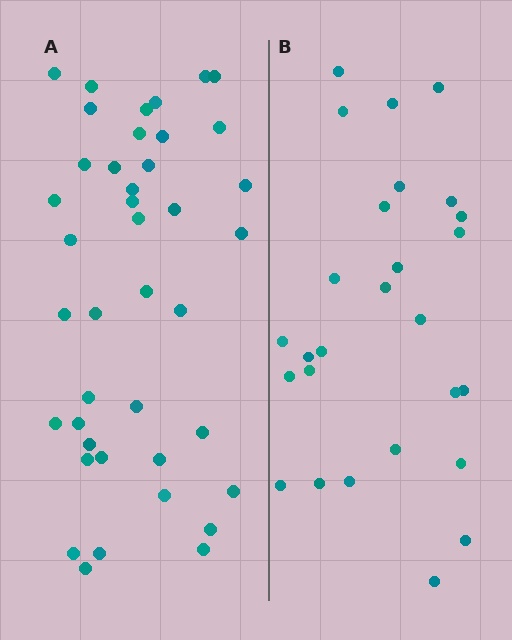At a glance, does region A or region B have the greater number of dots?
Region A (the left region) has more dots.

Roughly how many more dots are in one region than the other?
Region A has approximately 15 more dots than region B.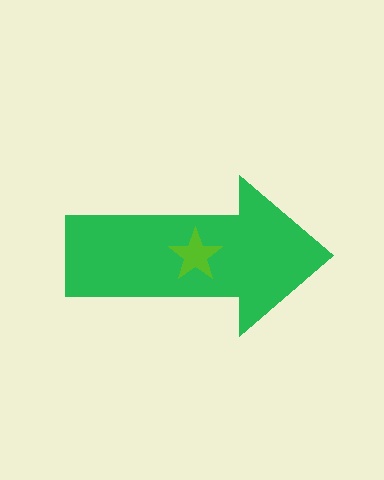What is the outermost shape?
The green arrow.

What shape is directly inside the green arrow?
The lime star.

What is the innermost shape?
The lime star.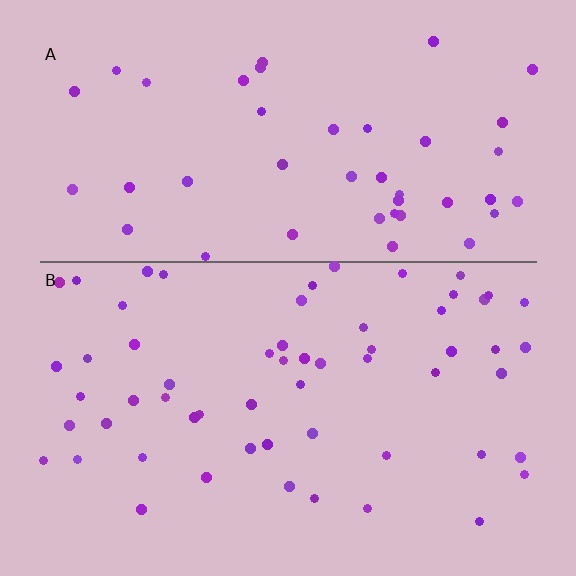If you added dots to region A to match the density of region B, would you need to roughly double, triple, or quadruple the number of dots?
Approximately double.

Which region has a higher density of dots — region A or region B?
B (the bottom).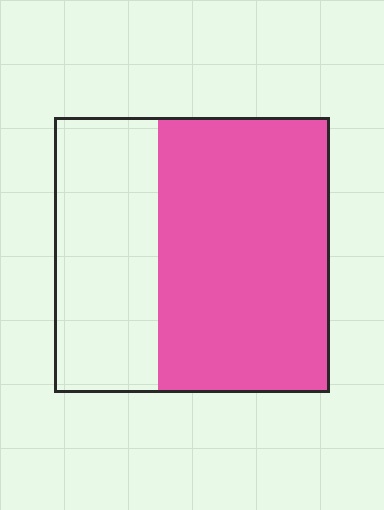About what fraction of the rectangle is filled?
About five eighths (5/8).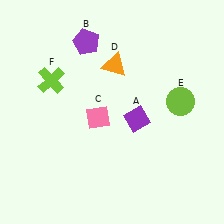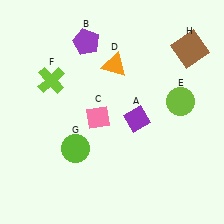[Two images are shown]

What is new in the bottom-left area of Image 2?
A lime circle (G) was added in the bottom-left area of Image 2.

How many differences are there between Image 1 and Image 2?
There are 2 differences between the two images.